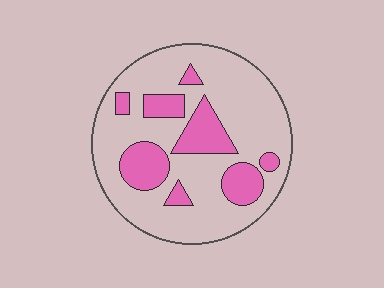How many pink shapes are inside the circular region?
8.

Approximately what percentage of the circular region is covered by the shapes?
Approximately 25%.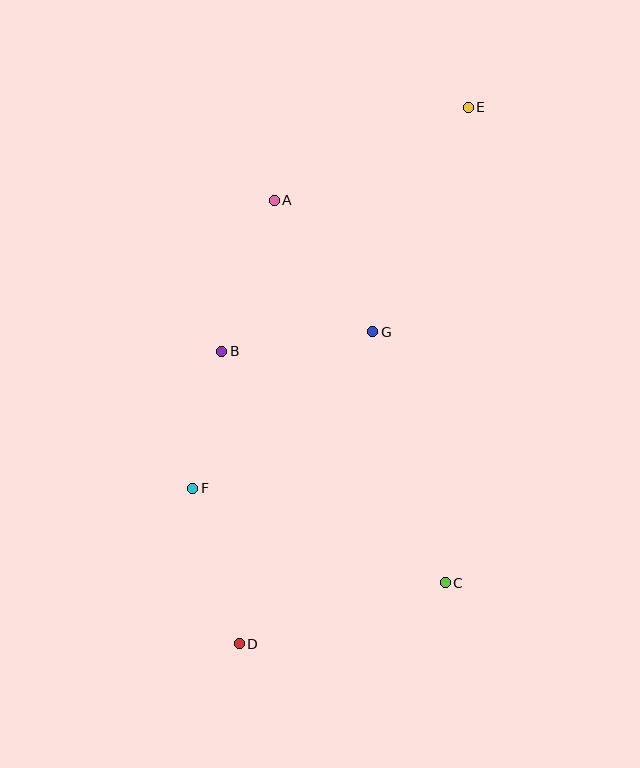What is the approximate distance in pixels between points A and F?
The distance between A and F is approximately 300 pixels.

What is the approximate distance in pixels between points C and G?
The distance between C and G is approximately 261 pixels.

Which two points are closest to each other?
Points B and F are closest to each other.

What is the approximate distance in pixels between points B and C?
The distance between B and C is approximately 322 pixels.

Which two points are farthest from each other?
Points D and E are farthest from each other.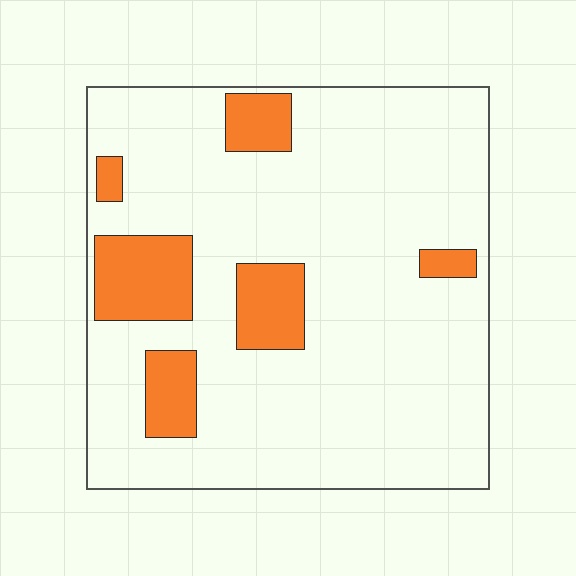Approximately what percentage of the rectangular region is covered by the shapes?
Approximately 15%.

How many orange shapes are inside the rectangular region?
6.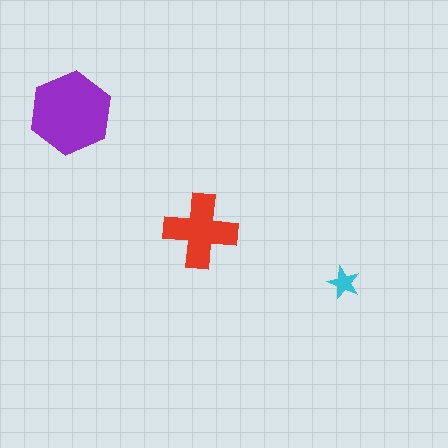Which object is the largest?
The purple hexagon.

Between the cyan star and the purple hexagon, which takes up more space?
The purple hexagon.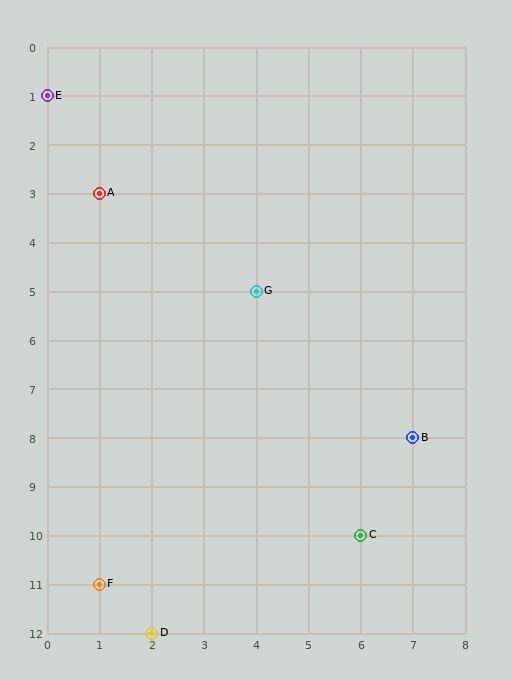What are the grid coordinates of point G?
Point G is at grid coordinates (4, 5).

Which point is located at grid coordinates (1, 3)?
Point A is at (1, 3).